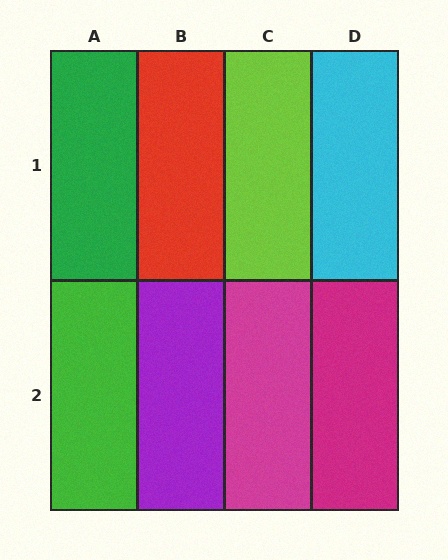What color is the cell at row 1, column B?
Red.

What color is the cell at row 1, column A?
Green.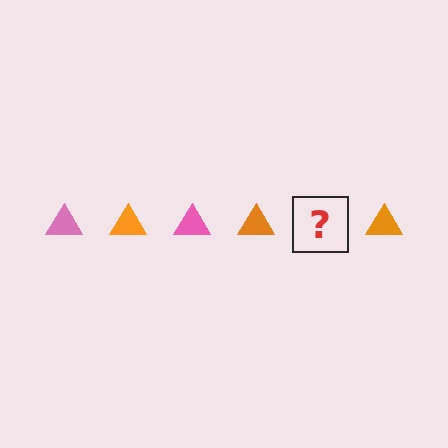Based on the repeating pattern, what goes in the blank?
The blank should be a pink triangle.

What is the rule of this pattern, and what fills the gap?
The rule is that the pattern cycles through pink, orange triangles. The gap should be filled with a pink triangle.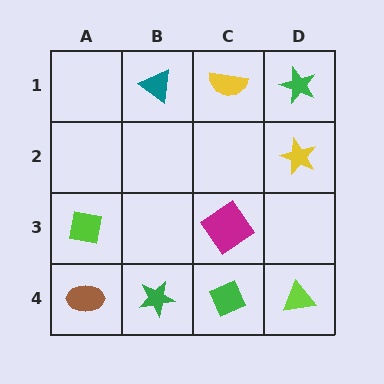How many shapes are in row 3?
2 shapes.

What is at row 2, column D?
A yellow star.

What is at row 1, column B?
A teal triangle.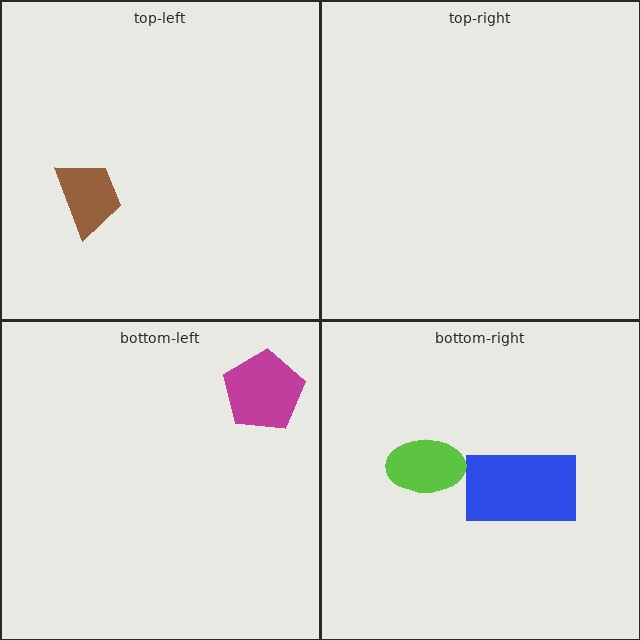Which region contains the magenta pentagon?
The bottom-left region.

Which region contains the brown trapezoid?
The top-left region.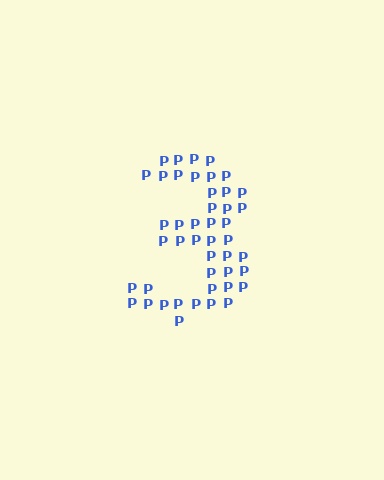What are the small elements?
The small elements are letter P's.